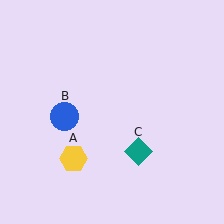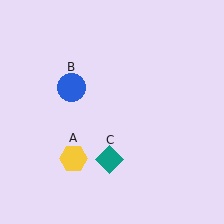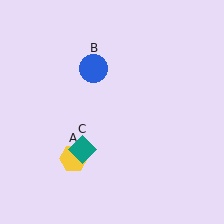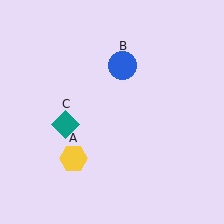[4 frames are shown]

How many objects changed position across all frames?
2 objects changed position: blue circle (object B), teal diamond (object C).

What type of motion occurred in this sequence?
The blue circle (object B), teal diamond (object C) rotated clockwise around the center of the scene.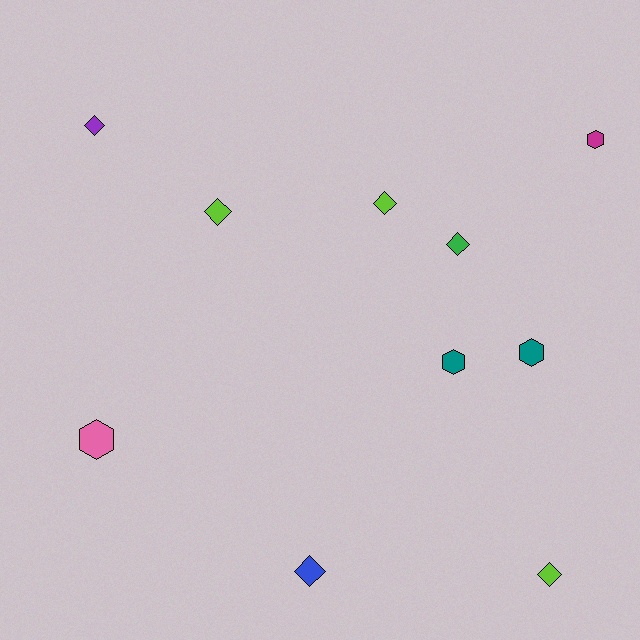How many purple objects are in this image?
There is 1 purple object.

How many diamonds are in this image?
There are 6 diamonds.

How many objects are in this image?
There are 10 objects.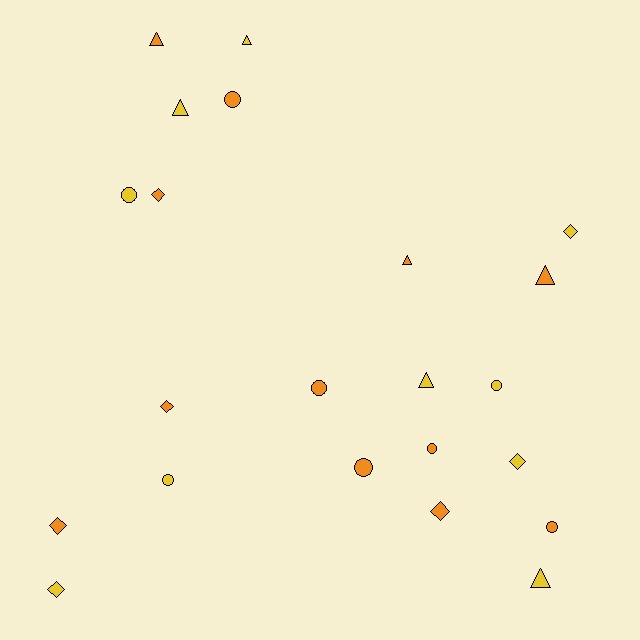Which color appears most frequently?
Orange, with 12 objects.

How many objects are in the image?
There are 22 objects.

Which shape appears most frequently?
Circle, with 8 objects.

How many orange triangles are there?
There are 3 orange triangles.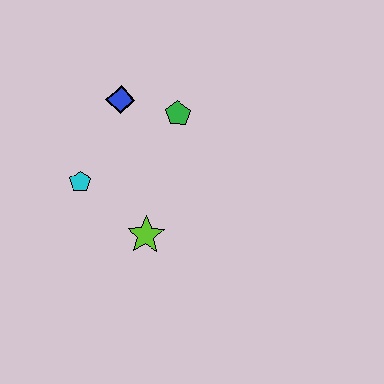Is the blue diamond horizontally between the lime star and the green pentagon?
No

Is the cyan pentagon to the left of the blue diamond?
Yes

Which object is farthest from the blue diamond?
The lime star is farthest from the blue diamond.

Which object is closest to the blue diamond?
The green pentagon is closest to the blue diamond.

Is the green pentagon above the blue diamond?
No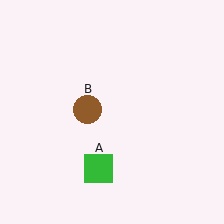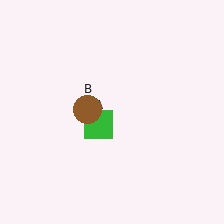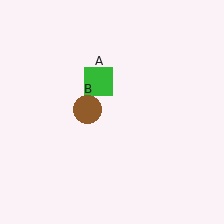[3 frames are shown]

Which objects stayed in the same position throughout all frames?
Brown circle (object B) remained stationary.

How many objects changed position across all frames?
1 object changed position: green square (object A).